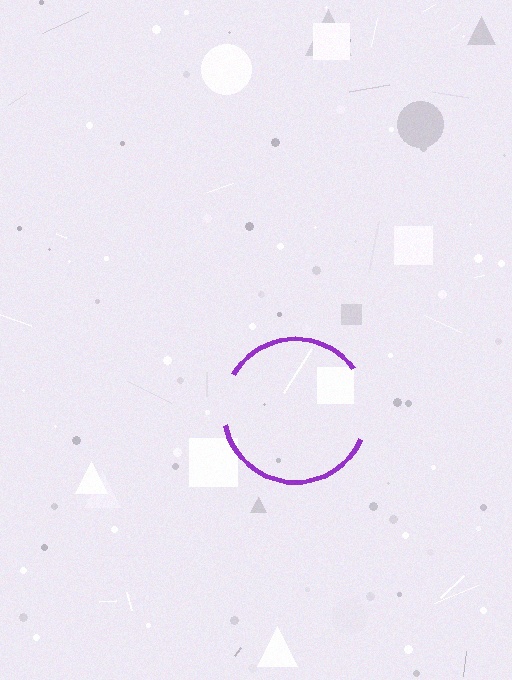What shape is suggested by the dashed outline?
The dashed outline suggests a circle.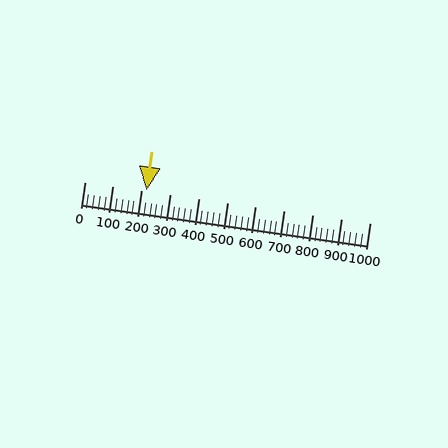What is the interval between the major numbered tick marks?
The major tick marks are spaced 100 units apart.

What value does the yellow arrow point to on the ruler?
The yellow arrow points to approximately 216.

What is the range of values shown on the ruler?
The ruler shows values from 0 to 1000.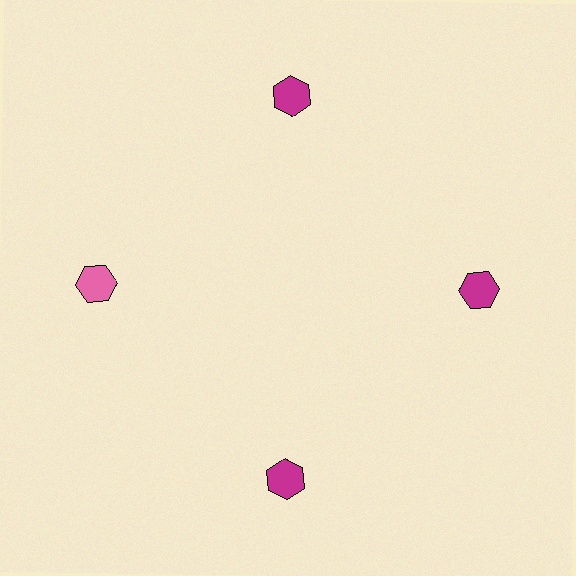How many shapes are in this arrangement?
There are 4 shapes arranged in a ring pattern.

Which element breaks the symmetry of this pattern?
The pink hexagon at roughly the 9 o'clock position breaks the symmetry. All other shapes are magenta hexagons.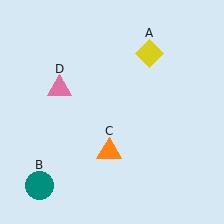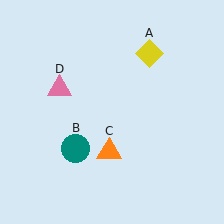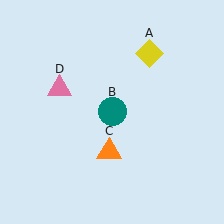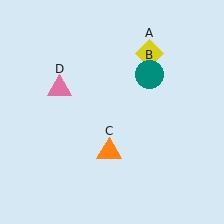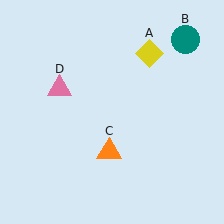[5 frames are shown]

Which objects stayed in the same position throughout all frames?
Yellow diamond (object A) and orange triangle (object C) and pink triangle (object D) remained stationary.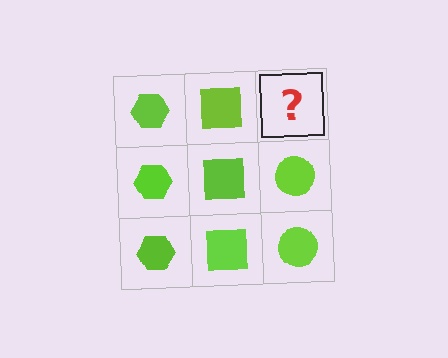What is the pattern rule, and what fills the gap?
The rule is that each column has a consistent shape. The gap should be filled with a lime circle.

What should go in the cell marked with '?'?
The missing cell should contain a lime circle.